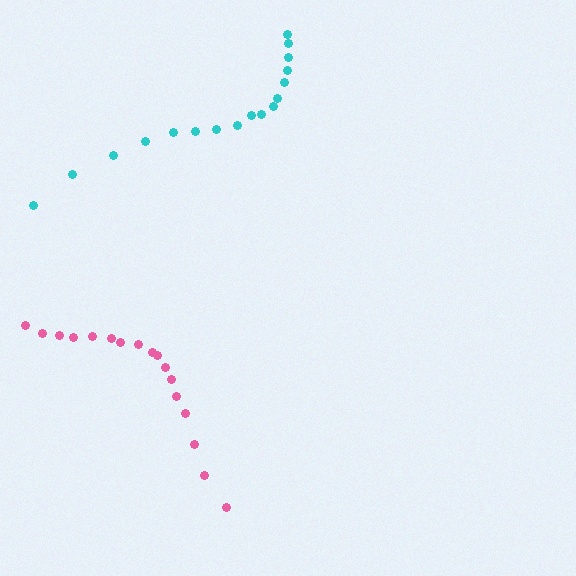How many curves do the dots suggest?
There are 2 distinct paths.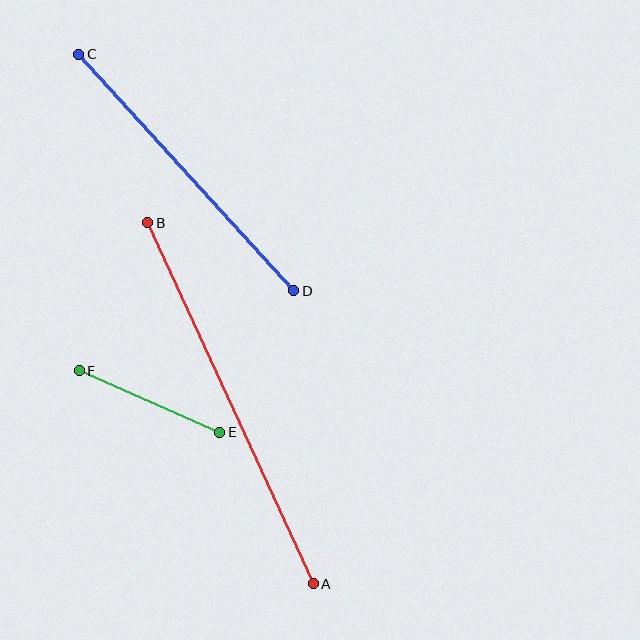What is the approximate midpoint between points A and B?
The midpoint is at approximately (231, 403) pixels.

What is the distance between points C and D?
The distance is approximately 319 pixels.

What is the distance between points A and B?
The distance is approximately 397 pixels.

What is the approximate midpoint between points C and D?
The midpoint is at approximately (186, 173) pixels.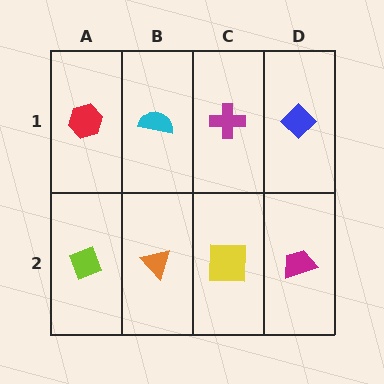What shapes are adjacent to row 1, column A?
A lime diamond (row 2, column A), a cyan semicircle (row 1, column B).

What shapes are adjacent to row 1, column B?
An orange triangle (row 2, column B), a red hexagon (row 1, column A), a magenta cross (row 1, column C).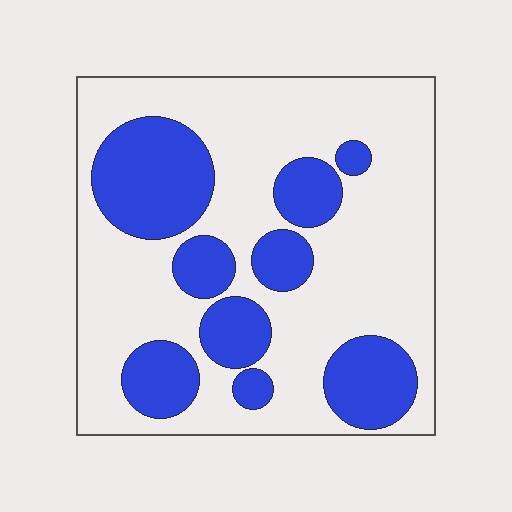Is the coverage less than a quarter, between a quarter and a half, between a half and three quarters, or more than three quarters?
Between a quarter and a half.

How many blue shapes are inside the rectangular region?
9.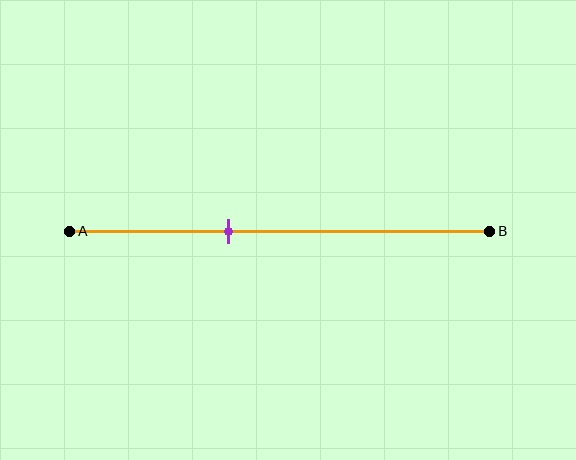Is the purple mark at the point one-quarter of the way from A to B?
No, the mark is at about 40% from A, not at the 25% one-quarter point.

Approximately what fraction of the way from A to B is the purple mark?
The purple mark is approximately 40% of the way from A to B.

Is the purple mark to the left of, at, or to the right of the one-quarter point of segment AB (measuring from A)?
The purple mark is to the right of the one-quarter point of segment AB.